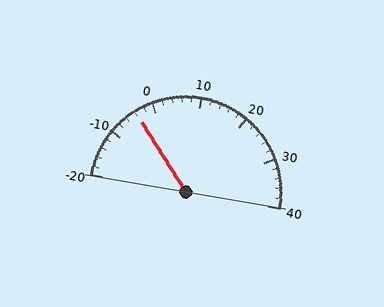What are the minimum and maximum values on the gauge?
The gauge ranges from -20 to 40.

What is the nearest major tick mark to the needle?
The nearest major tick mark is 0.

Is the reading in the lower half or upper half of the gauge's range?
The reading is in the lower half of the range (-20 to 40).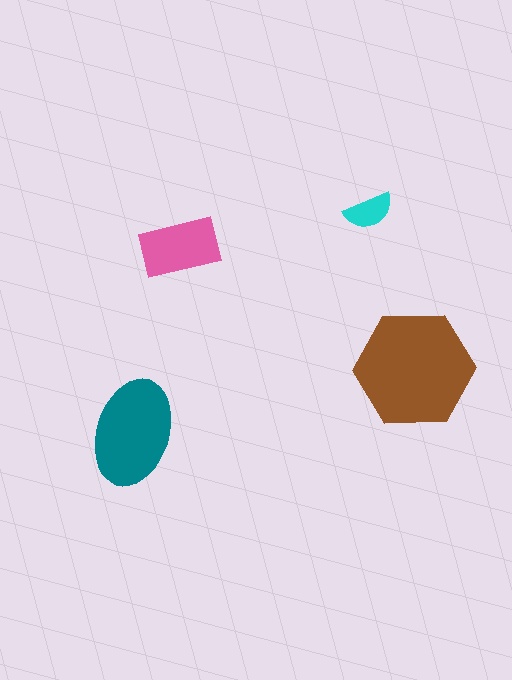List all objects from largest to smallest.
The brown hexagon, the teal ellipse, the pink rectangle, the cyan semicircle.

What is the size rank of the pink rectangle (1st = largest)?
3rd.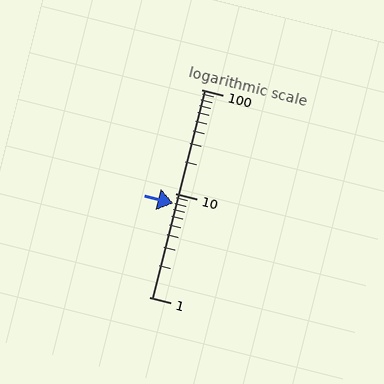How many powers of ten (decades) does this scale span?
The scale spans 2 decades, from 1 to 100.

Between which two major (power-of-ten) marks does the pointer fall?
The pointer is between 1 and 10.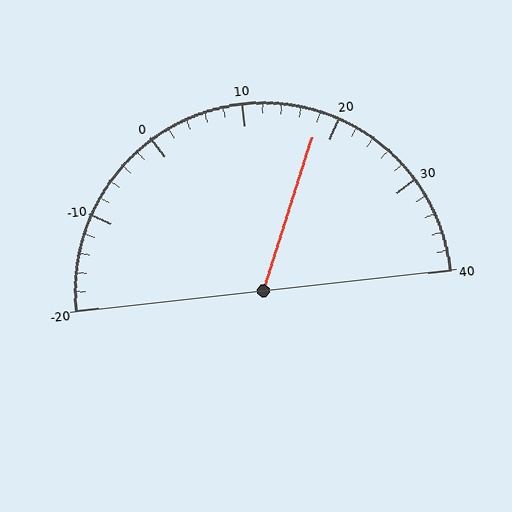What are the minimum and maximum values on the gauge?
The gauge ranges from -20 to 40.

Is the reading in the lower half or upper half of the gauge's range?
The reading is in the upper half of the range (-20 to 40).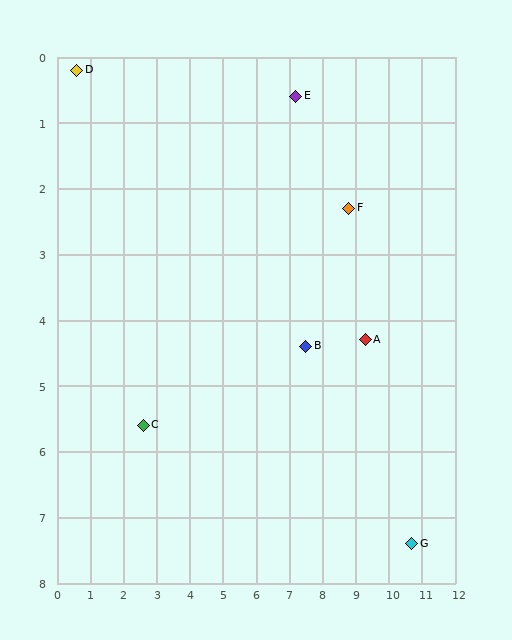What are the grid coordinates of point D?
Point D is at approximately (0.6, 0.2).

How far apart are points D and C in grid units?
Points D and C are about 5.8 grid units apart.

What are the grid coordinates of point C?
Point C is at approximately (2.6, 5.6).